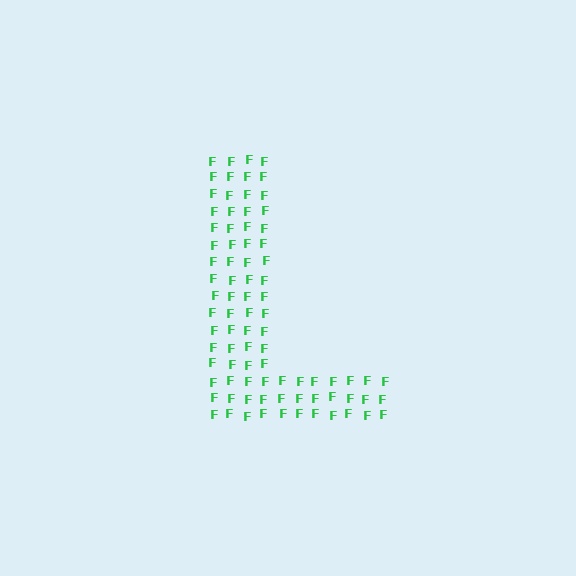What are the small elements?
The small elements are letter F's.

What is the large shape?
The large shape is the letter L.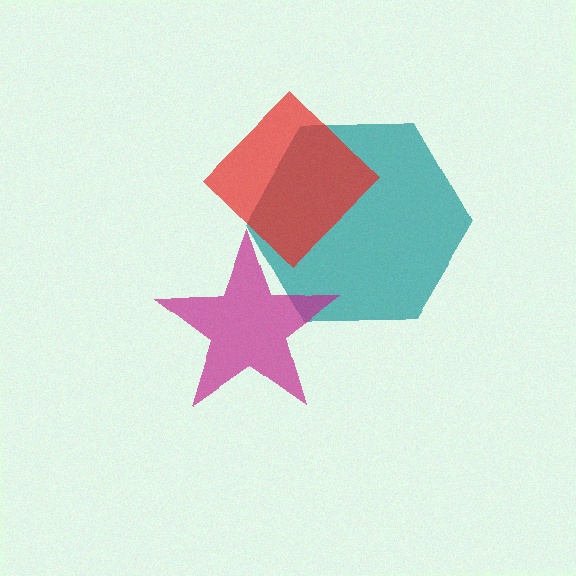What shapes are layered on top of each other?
The layered shapes are: a teal hexagon, a red diamond, a magenta star.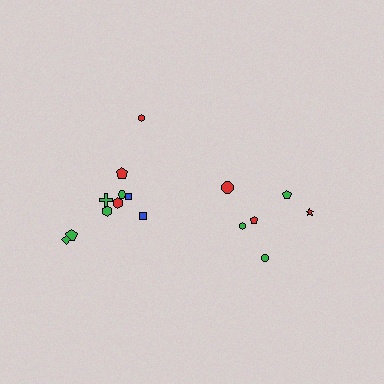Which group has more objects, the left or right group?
The left group.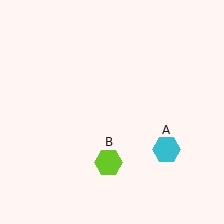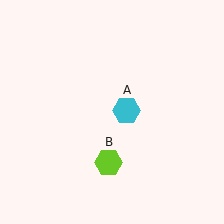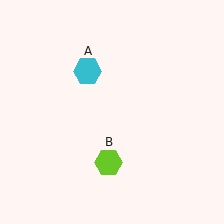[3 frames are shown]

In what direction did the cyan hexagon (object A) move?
The cyan hexagon (object A) moved up and to the left.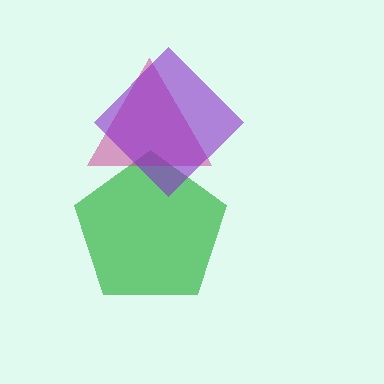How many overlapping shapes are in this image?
There are 3 overlapping shapes in the image.